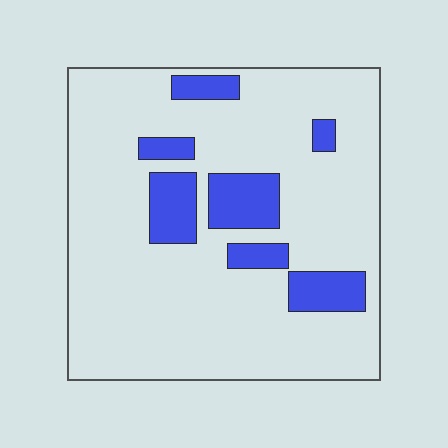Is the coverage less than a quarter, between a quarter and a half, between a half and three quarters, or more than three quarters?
Less than a quarter.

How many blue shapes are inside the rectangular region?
7.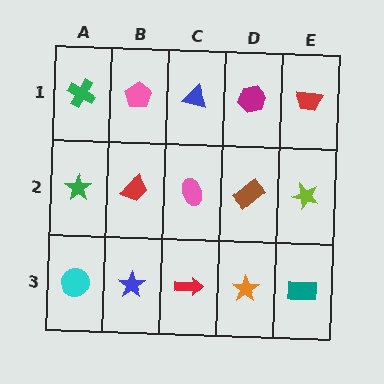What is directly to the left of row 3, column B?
A cyan circle.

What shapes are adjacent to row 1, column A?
A green star (row 2, column A), a pink pentagon (row 1, column B).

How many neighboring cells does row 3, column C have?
3.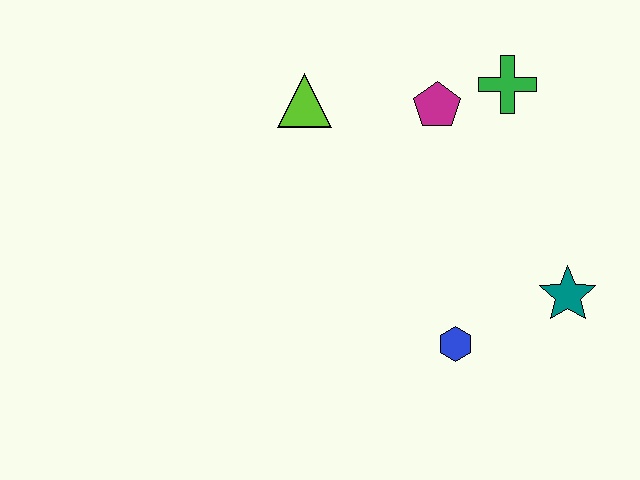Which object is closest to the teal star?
The blue hexagon is closest to the teal star.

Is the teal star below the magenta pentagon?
Yes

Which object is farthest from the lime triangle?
The teal star is farthest from the lime triangle.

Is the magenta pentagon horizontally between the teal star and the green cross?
No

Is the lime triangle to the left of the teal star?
Yes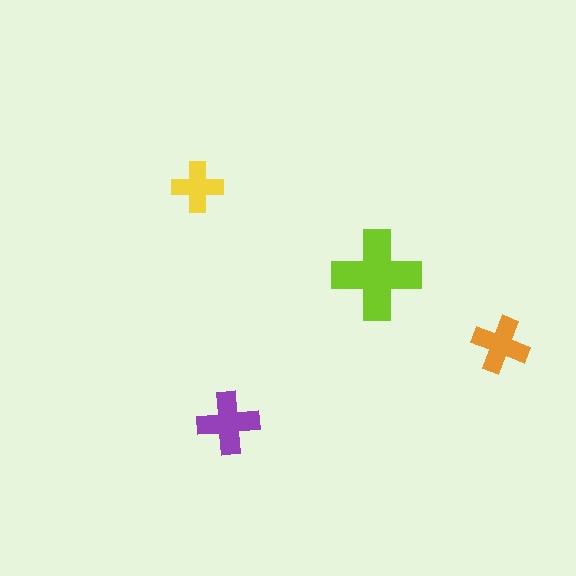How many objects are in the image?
There are 4 objects in the image.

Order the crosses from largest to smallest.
the lime one, the purple one, the orange one, the yellow one.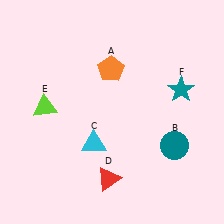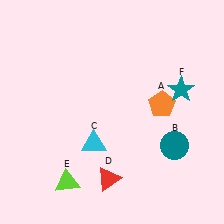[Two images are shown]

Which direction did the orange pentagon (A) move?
The orange pentagon (A) moved right.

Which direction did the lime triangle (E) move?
The lime triangle (E) moved down.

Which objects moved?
The objects that moved are: the orange pentagon (A), the lime triangle (E).